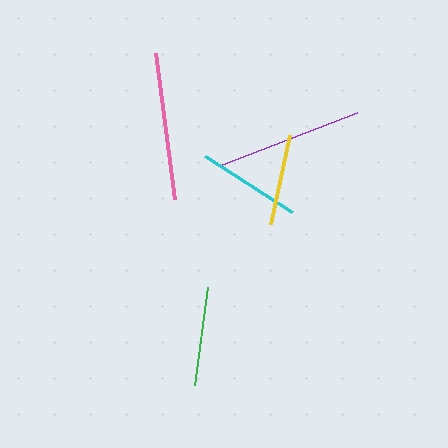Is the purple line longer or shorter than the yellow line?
The purple line is longer than the yellow line.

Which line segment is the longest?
The pink line is the longest at approximately 147 pixels.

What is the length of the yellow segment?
The yellow segment is approximately 91 pixels long.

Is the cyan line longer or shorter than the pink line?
The pink line is longer than the cyan line.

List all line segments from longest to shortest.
From longest to shortest: pink, purple, cyan, green, yellow.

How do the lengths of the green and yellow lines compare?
The green and yellow lines are approximately the same length.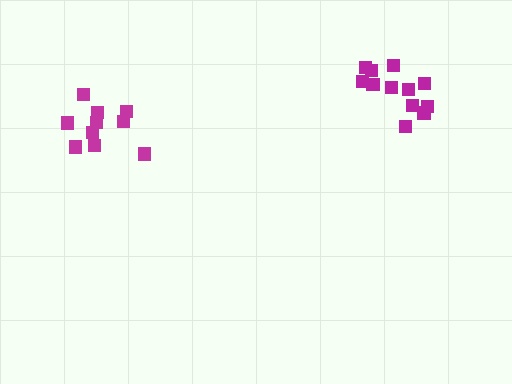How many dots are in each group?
Group 1: 12 dots, Group 2: 10 dots (22 total).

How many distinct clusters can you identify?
There are 2 distinct clusters.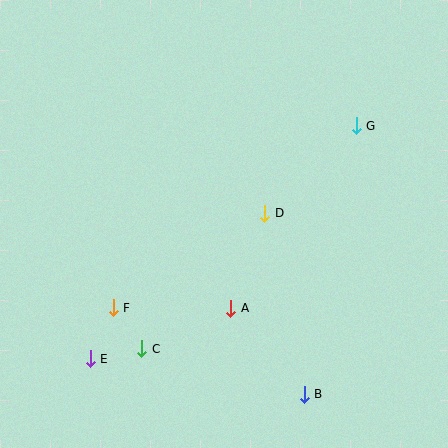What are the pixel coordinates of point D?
Point D is at (265, 213).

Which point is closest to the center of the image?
Point D at (265, 213) is closest to the center.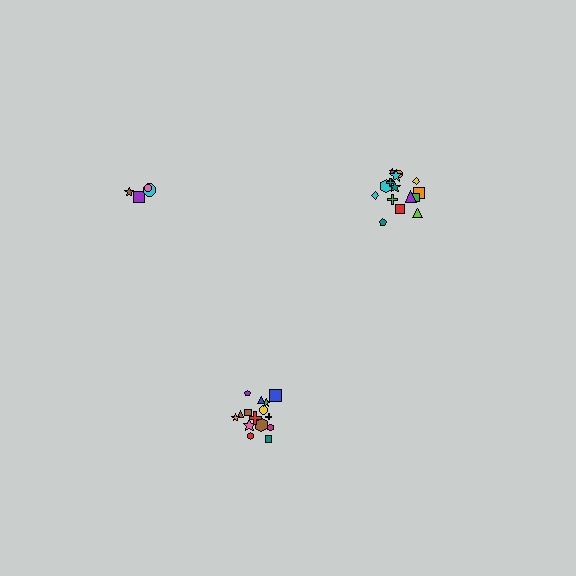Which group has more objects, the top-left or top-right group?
The top-right group.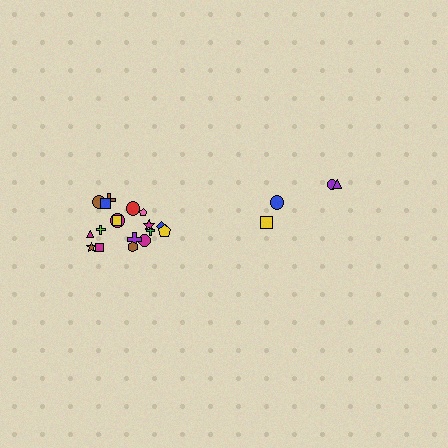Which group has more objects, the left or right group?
The left group.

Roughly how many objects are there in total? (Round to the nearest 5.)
Roughly 20 objects in total.